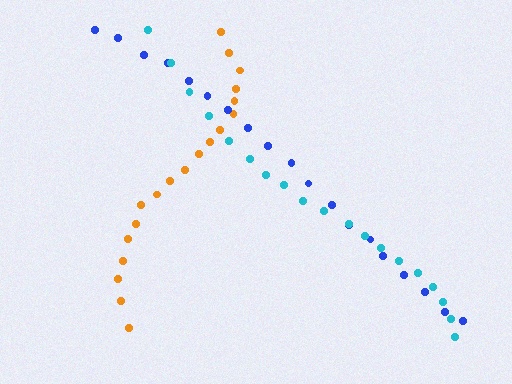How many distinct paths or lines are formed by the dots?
There are 3 distinct paths.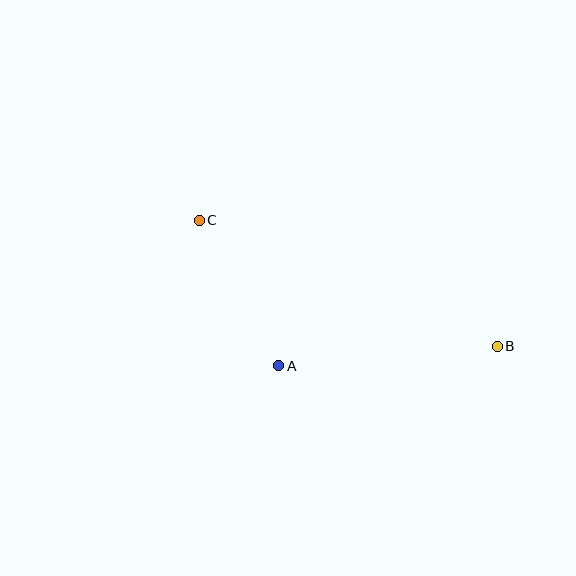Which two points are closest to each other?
Points A and C are closest to each other.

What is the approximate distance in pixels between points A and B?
The distance between A and B is approximately 219 pixels.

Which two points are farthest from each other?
Points B and C are farthest from each other.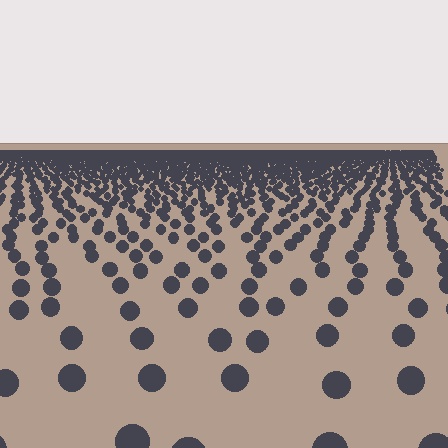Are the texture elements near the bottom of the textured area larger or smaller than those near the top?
Larger. Near the bottom, elements are closer to the viewer and appear at a bigger on-screen size.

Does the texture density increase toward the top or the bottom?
Density increases toward the top.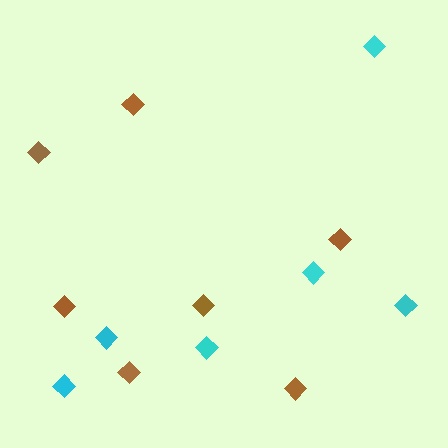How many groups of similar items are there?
There are 2 groups: one group of brown diamonds (7) and one group of cyan diamonds (6).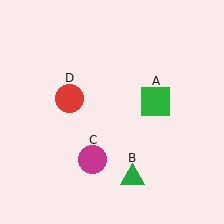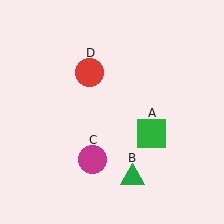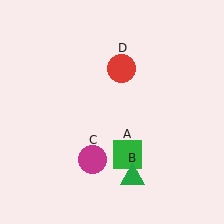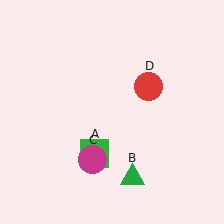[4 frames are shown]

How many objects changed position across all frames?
2 objects changed position: green square (object A), red circle (object D).